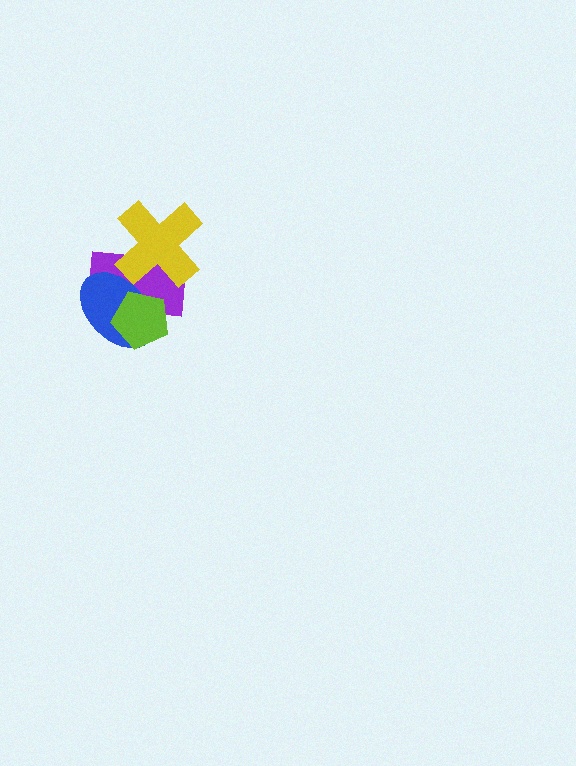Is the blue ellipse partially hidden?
Yes, it is partially covered by another shape.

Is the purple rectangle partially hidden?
Yes, it is partially covered by another shape.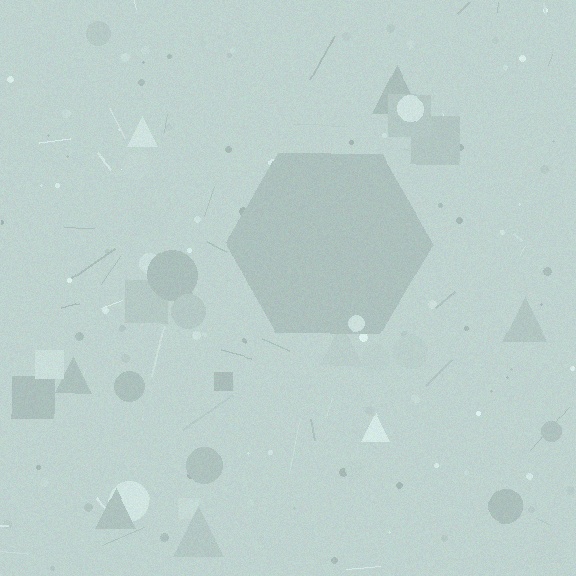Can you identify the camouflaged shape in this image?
The camouflaged shape is a hexagon.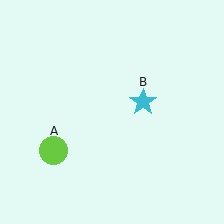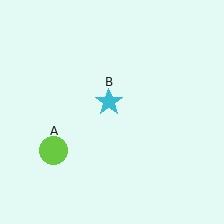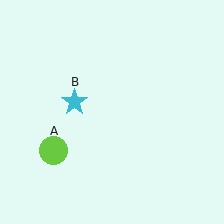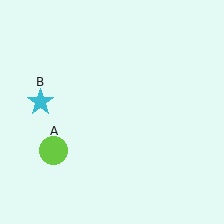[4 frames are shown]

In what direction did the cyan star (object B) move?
The cyan star (object B) moved left.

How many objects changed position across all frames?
1 object changed position: cyan star (object B).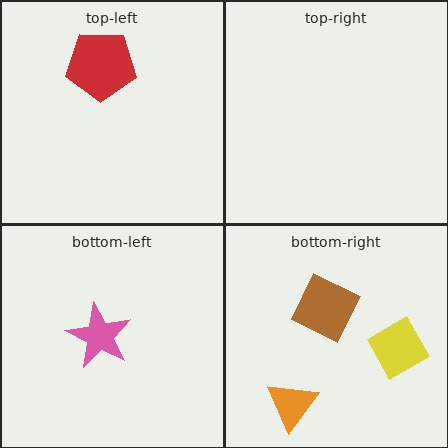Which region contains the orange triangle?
The bottom-right region.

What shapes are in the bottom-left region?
The pink star.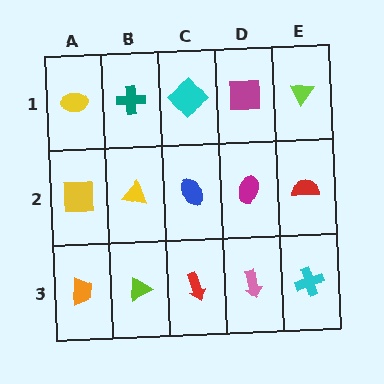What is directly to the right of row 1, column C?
A magenta square.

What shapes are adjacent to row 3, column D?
A magenta ellipse (row 2, column D), a red arrow (row 3, column C), a cyan cross (row 3, column E).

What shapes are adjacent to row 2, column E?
A lime triangle (row 1, column E), a cyan cross (row 3, column E), a magenta ellipse (row 2, column D).